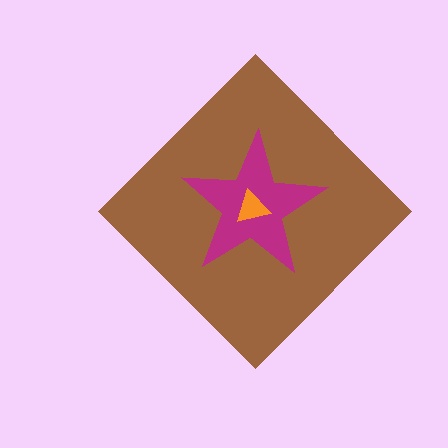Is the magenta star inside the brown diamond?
Yes.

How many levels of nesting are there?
3.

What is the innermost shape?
The orange triangle.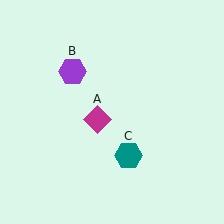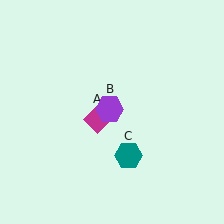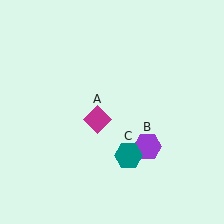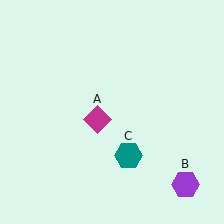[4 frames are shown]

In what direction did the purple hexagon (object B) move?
The purple hexagon (object B) moved down and to the right.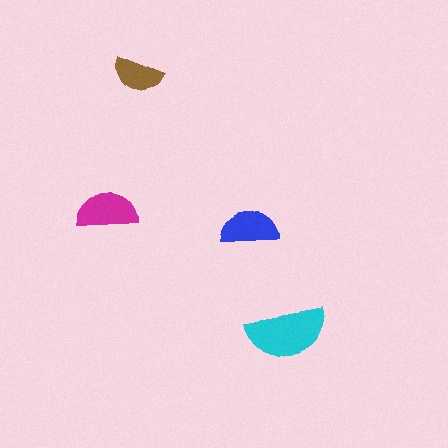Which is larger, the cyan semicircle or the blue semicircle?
The cyan one.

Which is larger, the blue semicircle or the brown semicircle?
The blue one.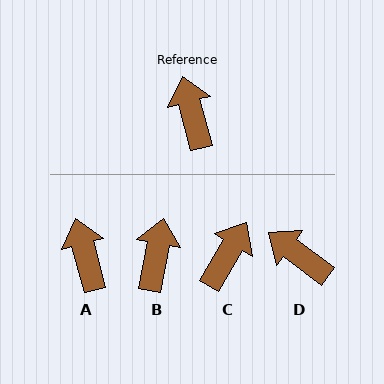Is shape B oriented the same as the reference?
No, it is off by about 26 degrees.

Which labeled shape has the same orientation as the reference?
A.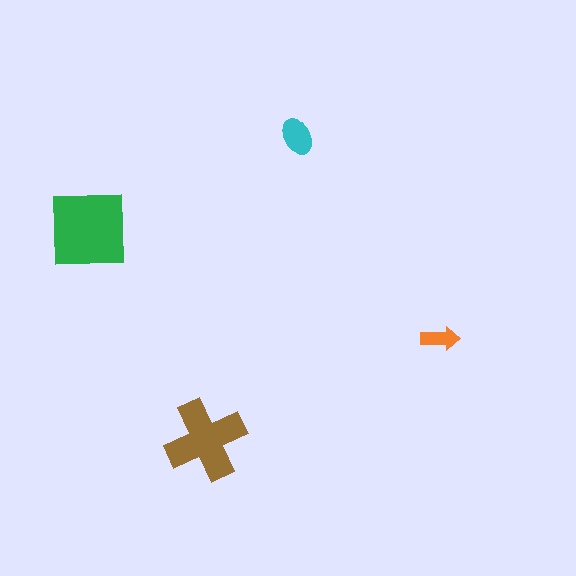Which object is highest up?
The cyan ellipse is topmost.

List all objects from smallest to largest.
The orange arrow, the cyan ellipse, the brown cross, the green square.